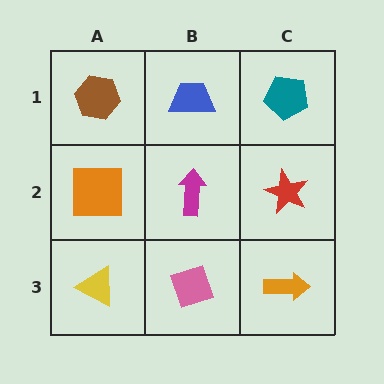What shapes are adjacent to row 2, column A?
A brown hexagon (row 1, column A), a yellow triangle (row 3, column A), a magenta arrow (row 2, column B).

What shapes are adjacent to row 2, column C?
A teal pentagon (row 1, column C), an orange arrow (row 3, column C), a magenta arrow (row 2, column B).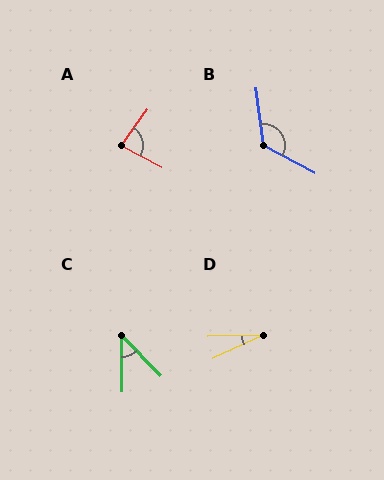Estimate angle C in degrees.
Approximately 44 degrees.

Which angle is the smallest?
D, at approximately 24 degrees.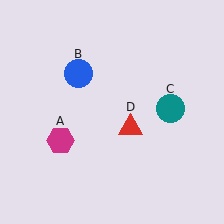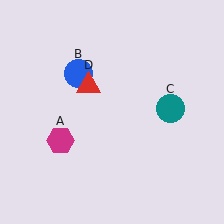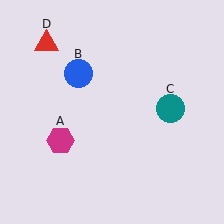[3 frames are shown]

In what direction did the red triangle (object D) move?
The red triangle (object D) moved up and to the left.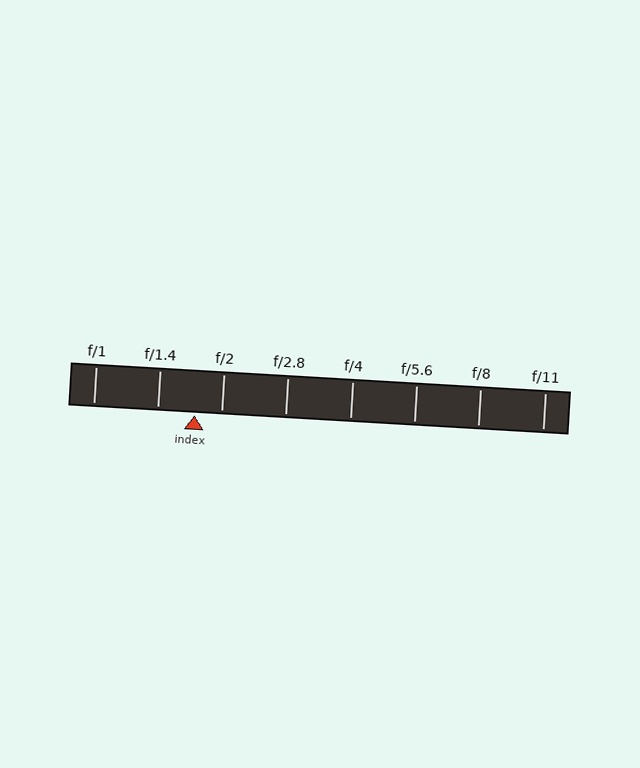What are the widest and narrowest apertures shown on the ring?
The widest aperture shown is f/1 and the narrowest is f/11.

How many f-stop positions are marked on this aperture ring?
There are 8 f-stop positions marked.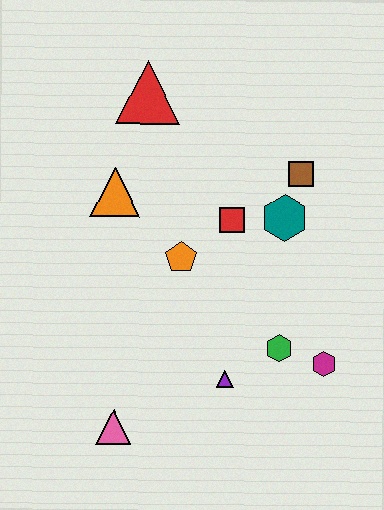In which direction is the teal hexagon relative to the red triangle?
The teal hexagon is to the right of the red triangle.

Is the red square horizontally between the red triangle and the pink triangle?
No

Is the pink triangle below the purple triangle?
Yes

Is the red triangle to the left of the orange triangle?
No